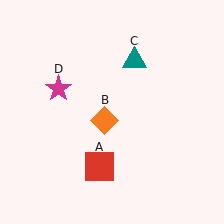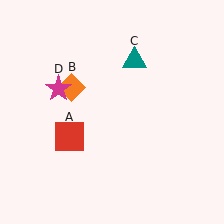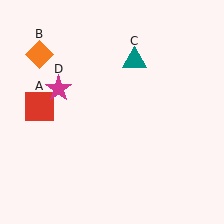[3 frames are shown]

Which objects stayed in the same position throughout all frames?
Teal triangle (object C) and magenta star (object D) remained stationary.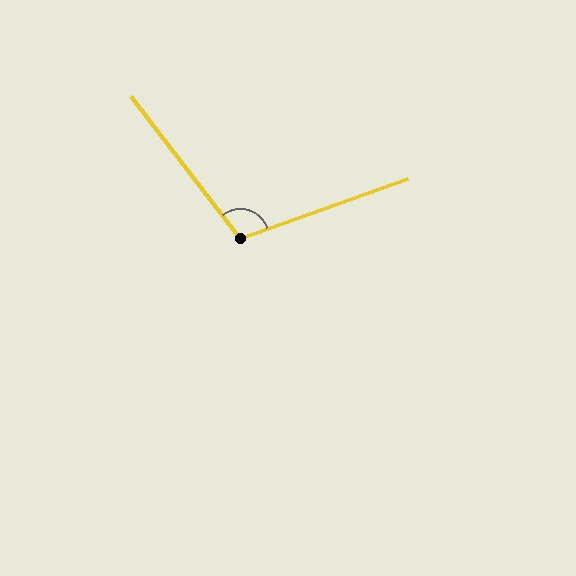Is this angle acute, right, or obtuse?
It is obtuse.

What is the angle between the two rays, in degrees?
Approximately 108 degrees.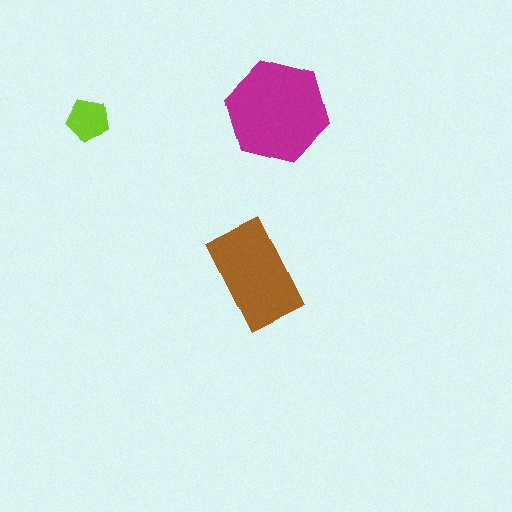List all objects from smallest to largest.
The lime pentagon, the brown rectangle, the magenta hexagon.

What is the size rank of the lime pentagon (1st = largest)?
3rd.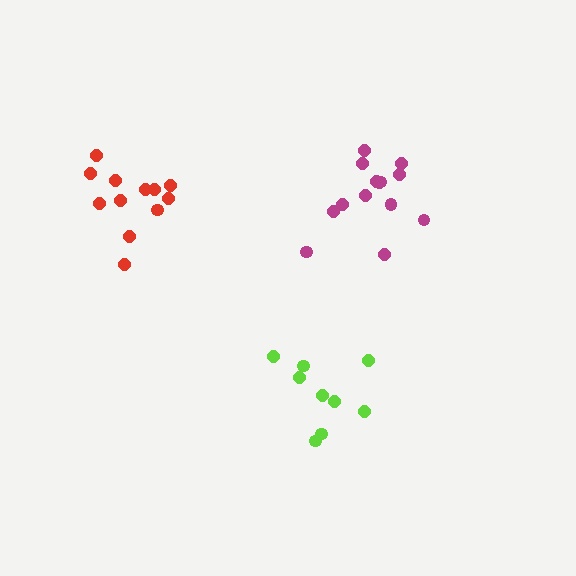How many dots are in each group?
Group 1: 14 dots, Group 2: 9 dots, Group 3: 12 dots (35 total).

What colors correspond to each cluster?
The clusters are colored: magenta, lime, red.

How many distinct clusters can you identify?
There are 3 distinct clusters.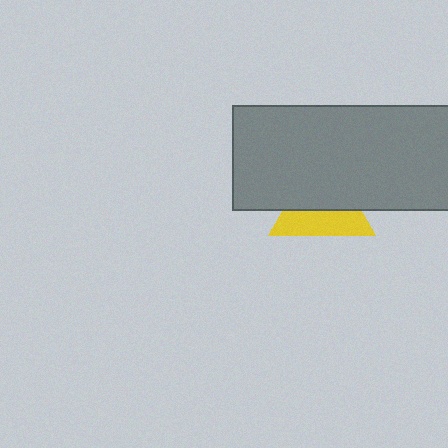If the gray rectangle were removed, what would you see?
You would see the complete yellow triangle.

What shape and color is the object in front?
The object in front is a gray rectangle.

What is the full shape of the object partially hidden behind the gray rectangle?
The partially hidden object is a yellow triangle.